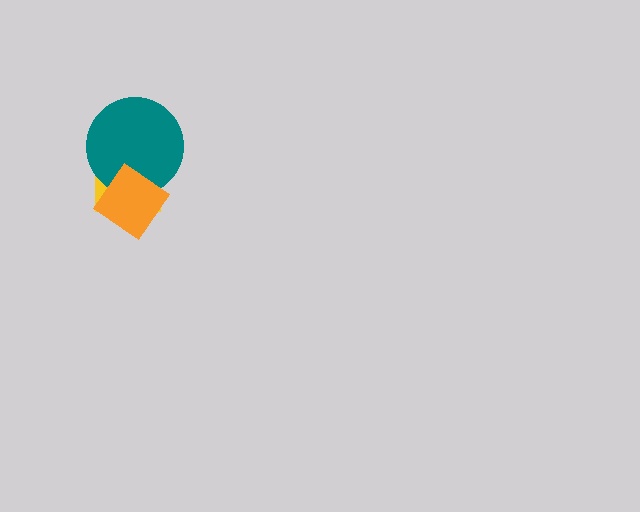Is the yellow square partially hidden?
Yes, it is partially covered by another shape.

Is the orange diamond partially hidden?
No, no other shape covers it.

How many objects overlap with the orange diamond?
2 objects overlap with the orange diamond.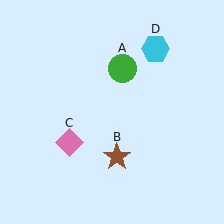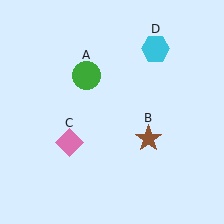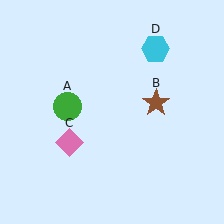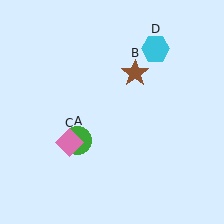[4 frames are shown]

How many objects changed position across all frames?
2 objects changed position: green circle (object A), brown star (object B).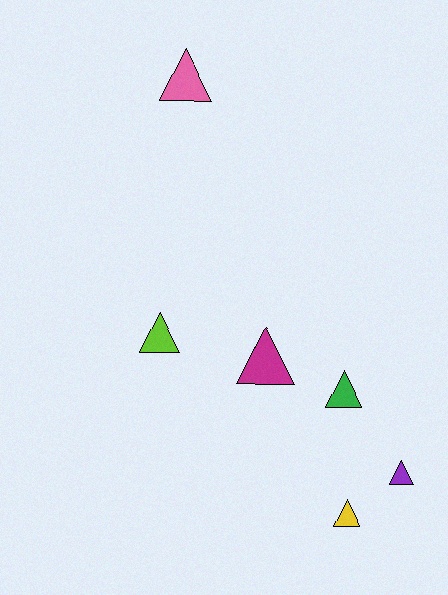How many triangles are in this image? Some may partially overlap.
There are 6 triangles.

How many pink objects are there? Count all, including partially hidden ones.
There is 1 pink object.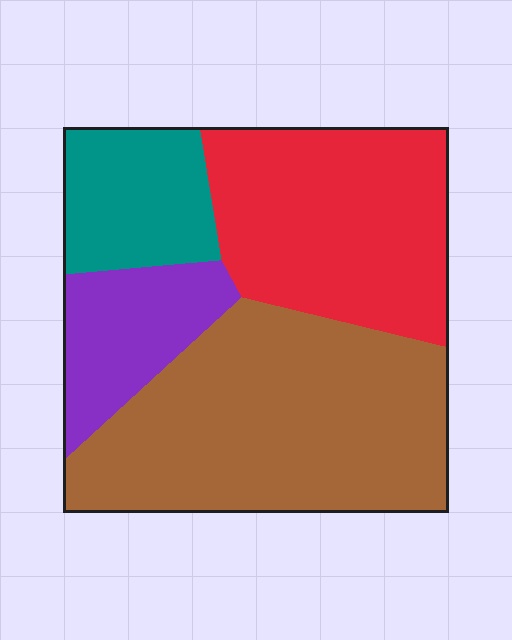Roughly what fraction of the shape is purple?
Purple takes up about one eighth (1/8) of the shape.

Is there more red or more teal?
Red.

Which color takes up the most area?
Brown, at roughly 45%.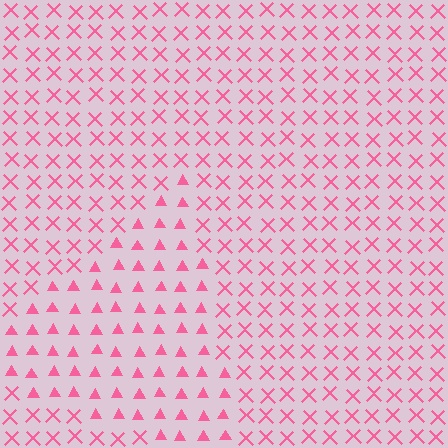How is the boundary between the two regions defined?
The boundary is defined by a change in element shape: triangles inside vs. X marks outside. All elements share the same color and spacing.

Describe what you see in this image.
The image is filled with small pink elements arranged in a uniform grid. A triangle-shaped region contains triangles, while the surrounding area contains X marks. The boundary is defined purely by the change in element shape.